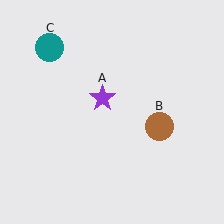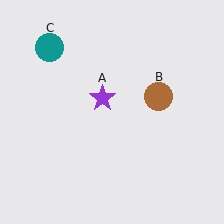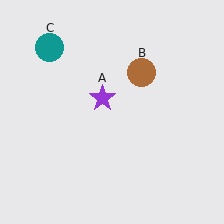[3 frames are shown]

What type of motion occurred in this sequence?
The brown circle (object B) rotated counterclockwise around the center of the scene.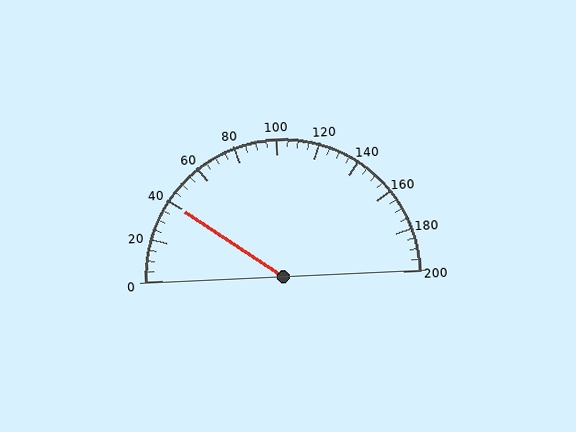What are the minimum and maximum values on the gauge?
The gauge ranges from 0 to 200.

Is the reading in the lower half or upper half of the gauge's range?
The reading is in the lower half of the range (0 to 200).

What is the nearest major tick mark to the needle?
The nearest major tick mark is 40.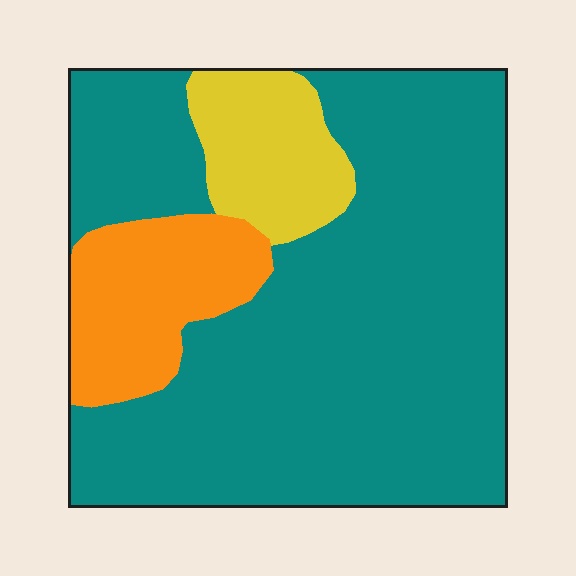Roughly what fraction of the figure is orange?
Orange takes up less than a quarter of the figure.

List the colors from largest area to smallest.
From largest to smallest: teal, orange, yellow.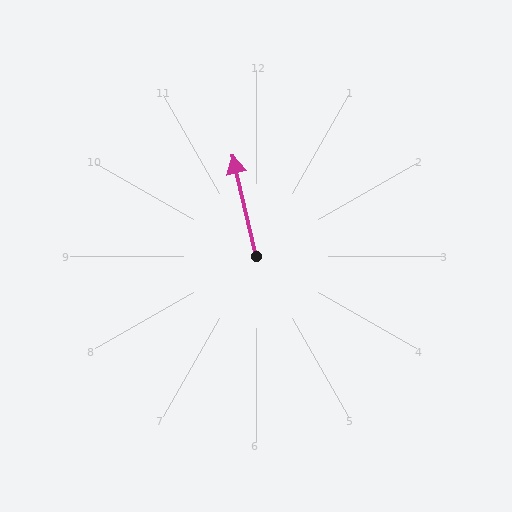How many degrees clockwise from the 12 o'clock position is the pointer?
Approximately 347 degrees.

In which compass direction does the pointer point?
North.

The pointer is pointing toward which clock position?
Roughly 12 o'clock.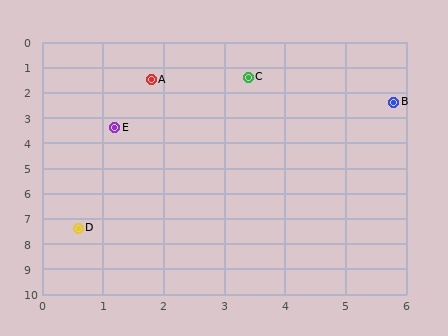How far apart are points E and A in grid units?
Points E and A are about 2.0 grid units apart.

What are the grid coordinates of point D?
Point D is at approximately (0.6, 7.4).